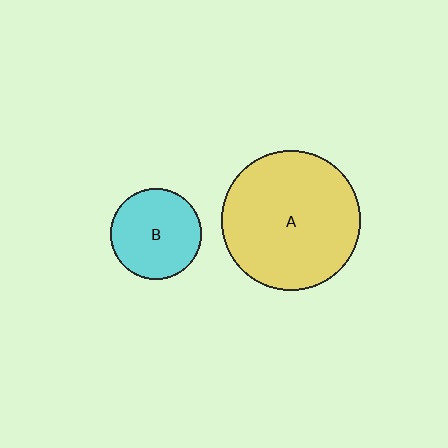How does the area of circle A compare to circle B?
Approximately 2.4 times.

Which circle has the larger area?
Circle A (yellow).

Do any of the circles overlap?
No, none of the circles overlap.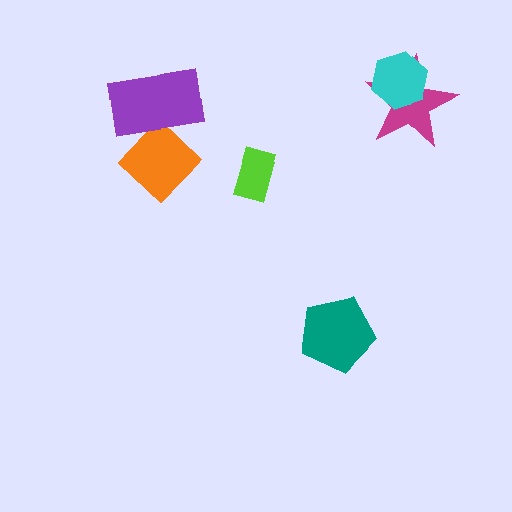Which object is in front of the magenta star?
The cyan hexagon is in front of the magenta star.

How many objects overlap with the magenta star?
1 object overlaps with the magenta star.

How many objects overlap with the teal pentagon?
0 objects overlap with the teal pentagon.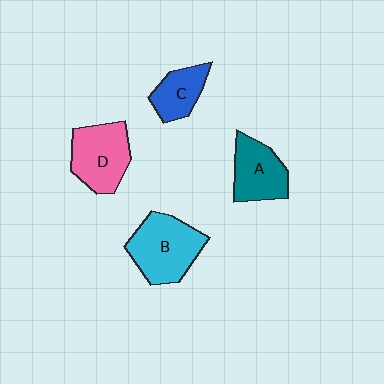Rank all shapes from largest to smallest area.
From largest to smallest: B (cyan), D (pink), A (teal), C (blue).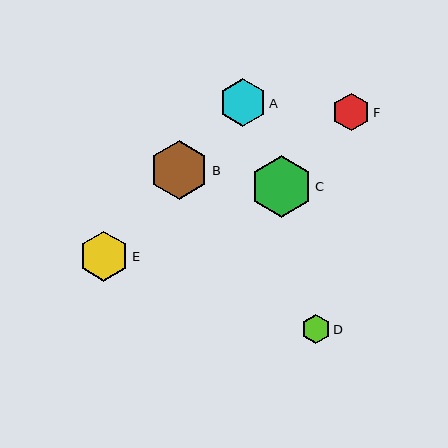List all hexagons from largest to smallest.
From largest to smallest: C, B, E, A, F, D.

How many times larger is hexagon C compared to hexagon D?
Hexagon C is approximately 2.1 times the size of hexagon D.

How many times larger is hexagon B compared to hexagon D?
Hexagon B is approximately 2.0 times the size of hexagon D.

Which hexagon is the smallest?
Hexagon D is the smallest with a size of approximately 29 pixels.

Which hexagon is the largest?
Hexagon C is the largest with a size of approximately 61 pixels.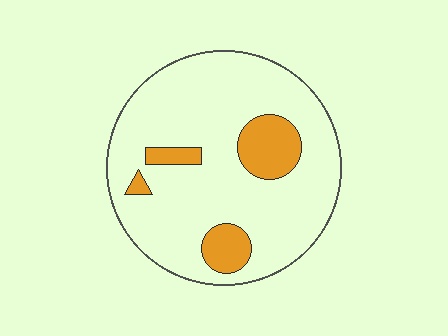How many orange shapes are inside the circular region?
4.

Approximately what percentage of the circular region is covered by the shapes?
Approximately 15%.